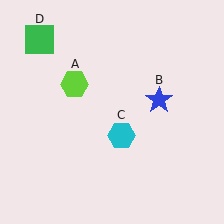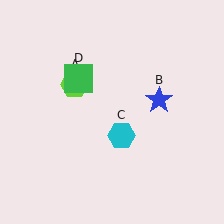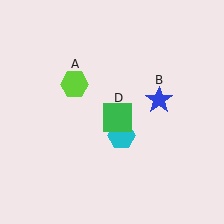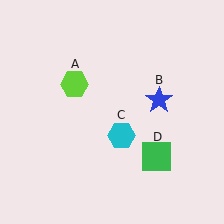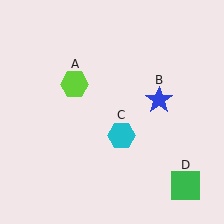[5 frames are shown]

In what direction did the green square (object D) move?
The green square (object D) moved down and to the right.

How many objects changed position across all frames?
1 object changed position: green square (object D).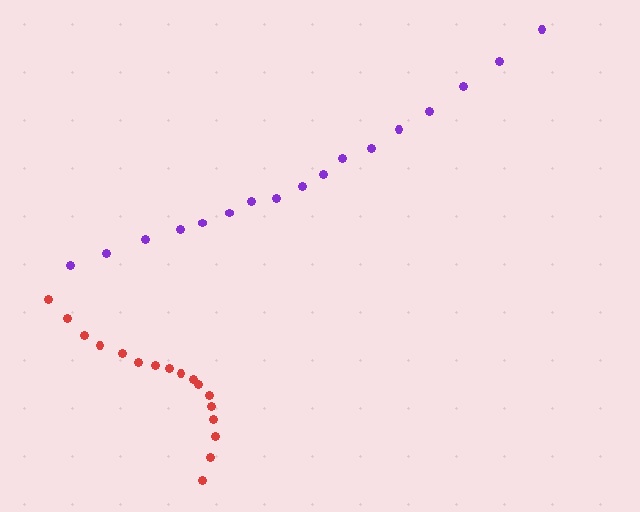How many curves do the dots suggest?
There are 2 distinct paths.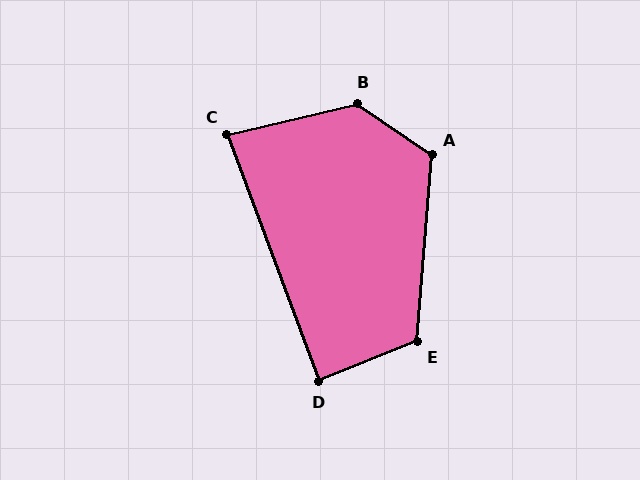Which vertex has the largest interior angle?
B, at approximately 133 degrees.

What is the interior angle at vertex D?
Approximately 89 degrees (approximately right).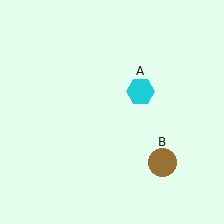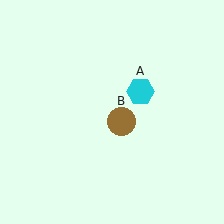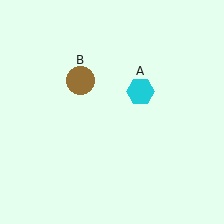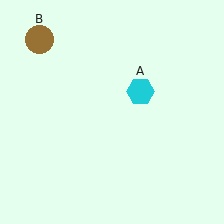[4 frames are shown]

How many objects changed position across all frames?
1 object changed position: brown circle (object B).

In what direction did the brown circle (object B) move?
The brown circle (object B) moved up and to the left.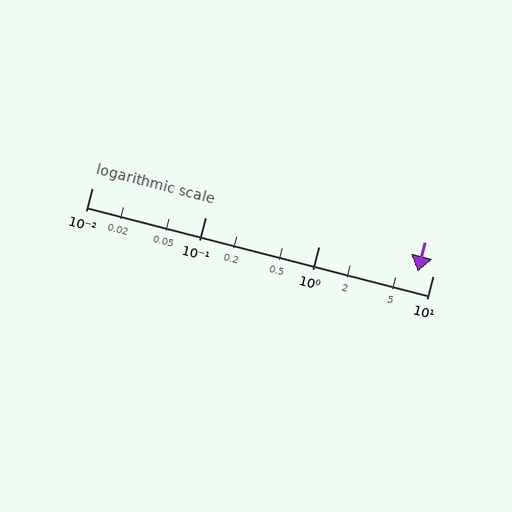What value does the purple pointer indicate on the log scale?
The pointer indicates approximately 7.4.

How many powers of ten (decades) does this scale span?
The scale spans 3 decades, from 0.01 to 10.